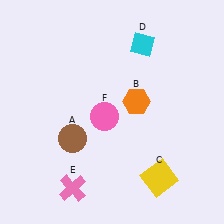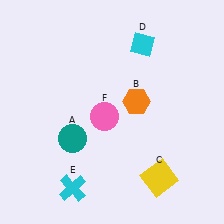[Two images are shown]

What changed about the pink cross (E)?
In Image 1, E is pink. In Image 2, it changed to cyan.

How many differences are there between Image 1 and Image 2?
There are 2 differences between the two images.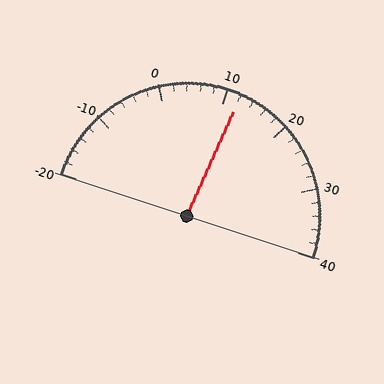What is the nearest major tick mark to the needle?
The nearest major tick mark is 10.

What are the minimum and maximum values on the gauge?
The gauge ranges from -20 to 40.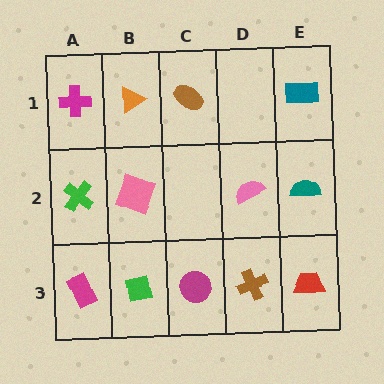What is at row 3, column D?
A brown cross.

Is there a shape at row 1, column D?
No, that cell is empty.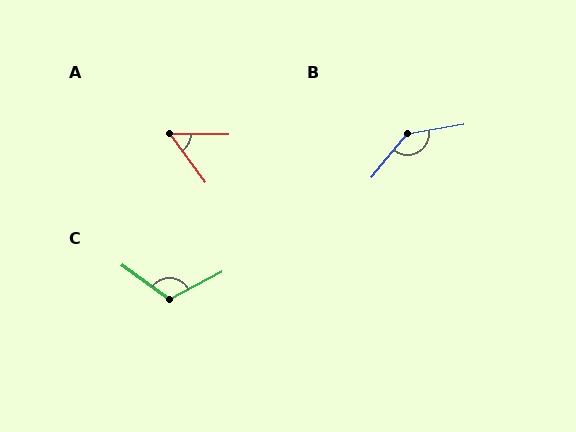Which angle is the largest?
B, at approximately 139 degrees.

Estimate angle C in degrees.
Approximately 116 degrees.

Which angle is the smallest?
A, at approximately 53 degrees.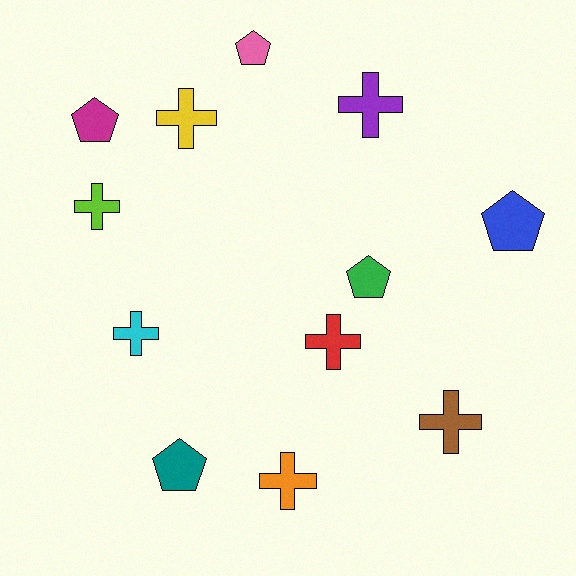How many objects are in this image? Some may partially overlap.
There are 12 objects.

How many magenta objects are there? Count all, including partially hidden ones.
There is 1 magenta object.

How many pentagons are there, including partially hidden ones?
There are 5 pentagons.